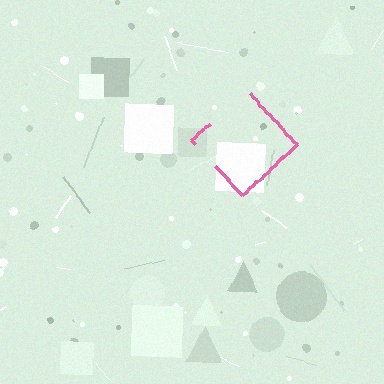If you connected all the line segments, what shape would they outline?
They would outline a diamond.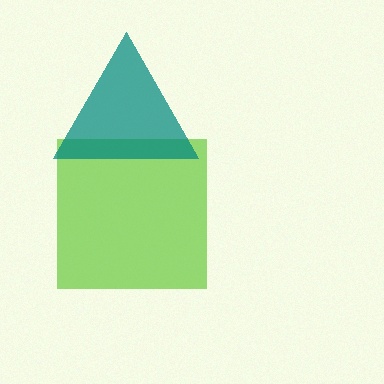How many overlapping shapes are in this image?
There are 2 overlapping shapes in the image.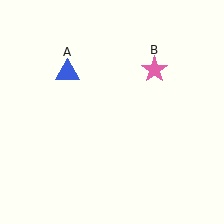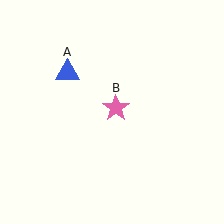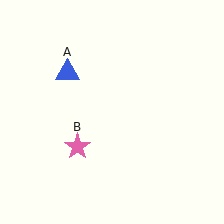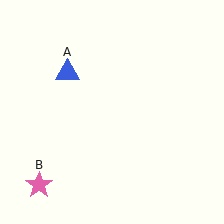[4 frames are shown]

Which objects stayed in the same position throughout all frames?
Blue triangle (object A) remained stationary.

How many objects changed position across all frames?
1 object changed position: pink star (object B).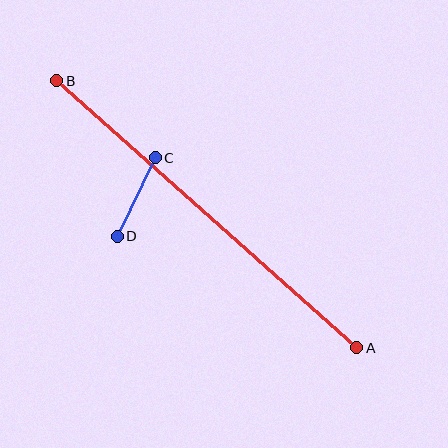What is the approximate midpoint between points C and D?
The midpoint is at approximately (136, 197) pixels.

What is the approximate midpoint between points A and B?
The midpoint is at approximately (207, 214) pixels.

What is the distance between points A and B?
The distance is approximately 402 pixels.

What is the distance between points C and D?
The distance is approximately 87 pixels.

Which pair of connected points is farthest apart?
Points A and B are farthest apart.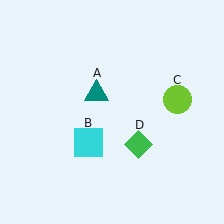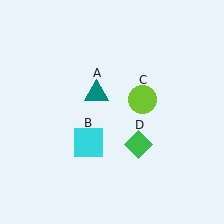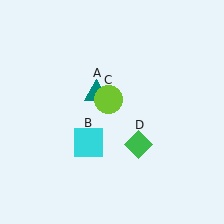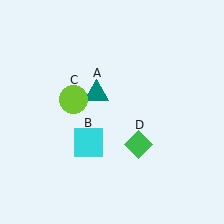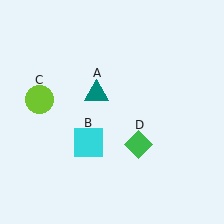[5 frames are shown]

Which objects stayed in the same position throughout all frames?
Teal triangle (object A) and cyan square (object B) and green diamond (object D) remained stationary.